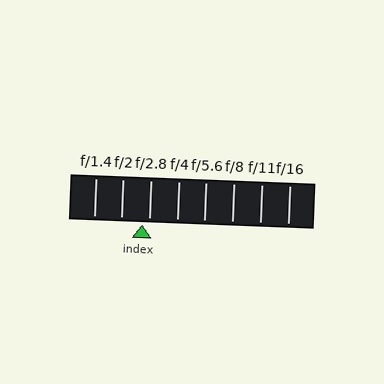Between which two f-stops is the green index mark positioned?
The index mark is between f/2 and f/2.8.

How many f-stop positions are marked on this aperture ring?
There are 8 f-stop positions marked.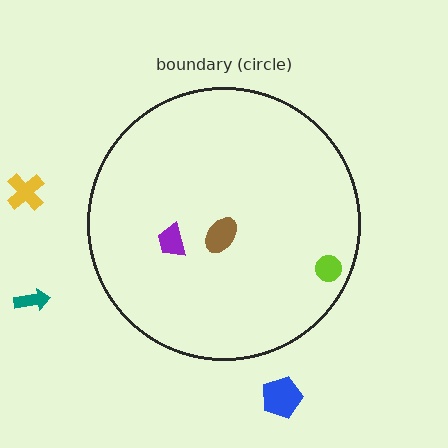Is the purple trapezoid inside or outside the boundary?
Inside.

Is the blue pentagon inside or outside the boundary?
Outside.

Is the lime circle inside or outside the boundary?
Inside.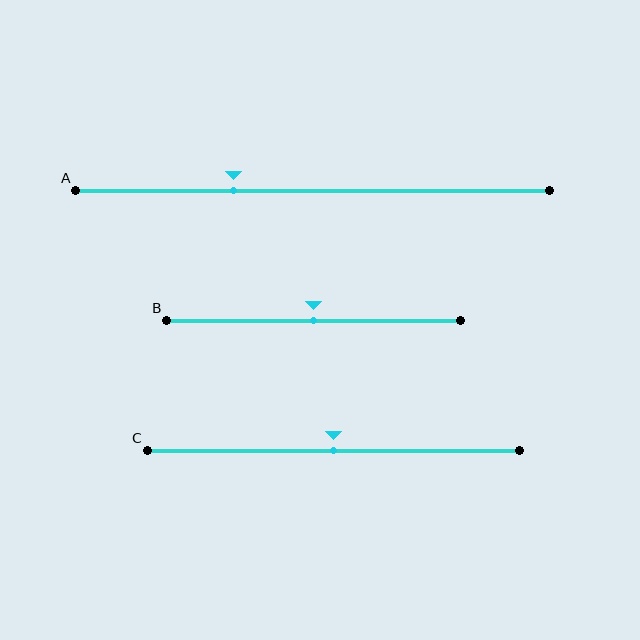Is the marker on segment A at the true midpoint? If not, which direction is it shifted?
No, the marker on segment A is shifted to the left by about 17% of the segment length.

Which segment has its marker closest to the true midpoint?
Segment B has its marker closest to the true midpoint.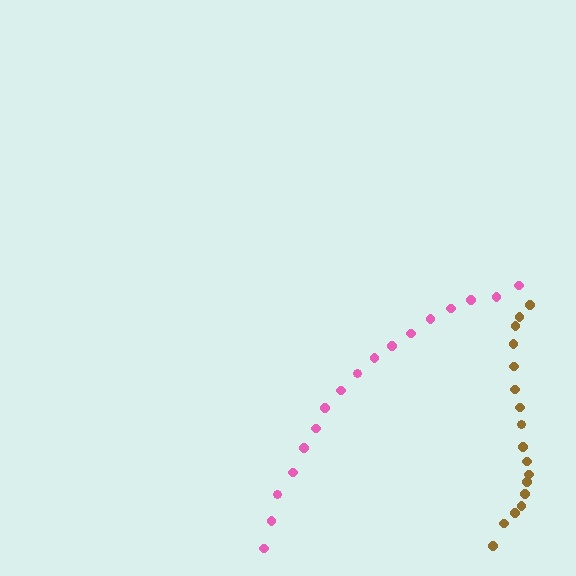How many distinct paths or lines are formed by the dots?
There are 2 distinct paths.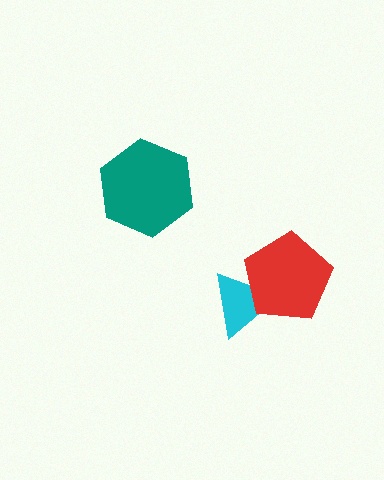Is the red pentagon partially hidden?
No, no other shape covers it.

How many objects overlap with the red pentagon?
1 object overlaps with the red pentagon.